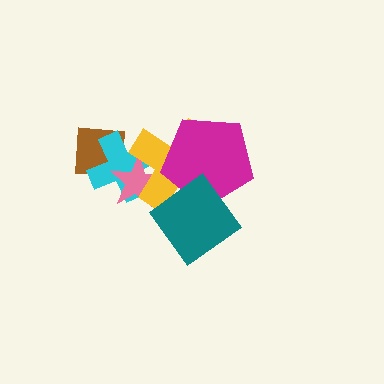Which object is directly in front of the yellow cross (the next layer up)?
The magenta pentagon is directly in front of the yellow cross.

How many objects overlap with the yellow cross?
4 objects overlap with the yellow cross.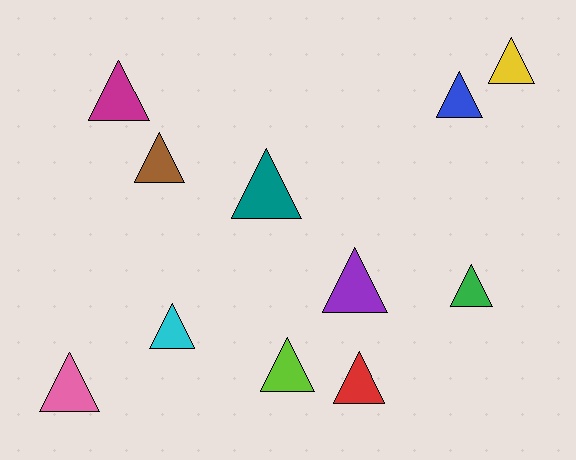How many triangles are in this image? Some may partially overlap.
There are 11 triangles.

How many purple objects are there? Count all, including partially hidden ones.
There is 1 purple object.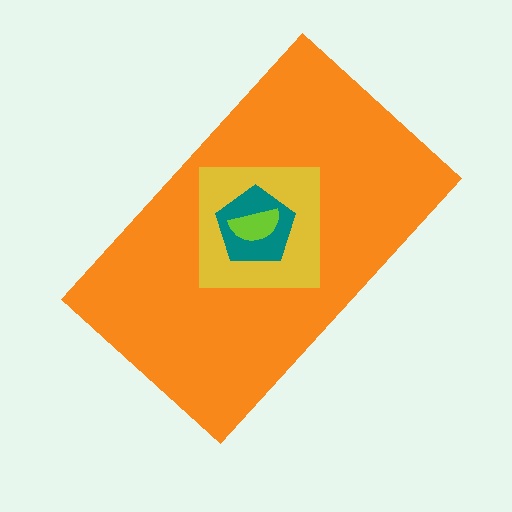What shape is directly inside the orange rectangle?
The yellow square.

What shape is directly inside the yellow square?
The teal pentagon.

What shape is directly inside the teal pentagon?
The lime semicircle.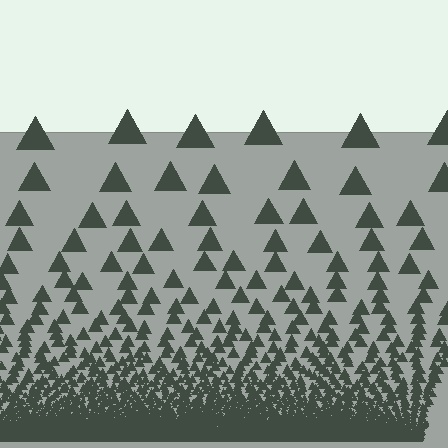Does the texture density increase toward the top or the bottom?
Density increases toward the bottom.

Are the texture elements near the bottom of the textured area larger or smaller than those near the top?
Smaller. The gradient is inverted — elements near the bottom are smaller and denser.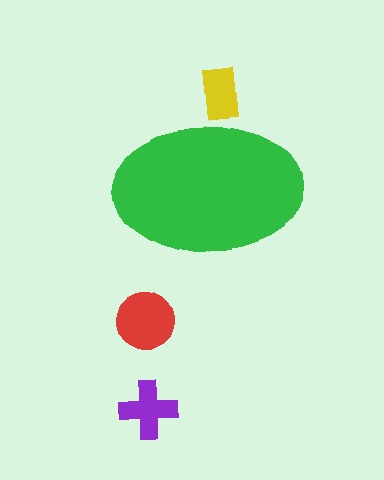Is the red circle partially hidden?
No, the red circle is fully visible.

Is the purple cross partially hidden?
No, the purple cross is fully visible.